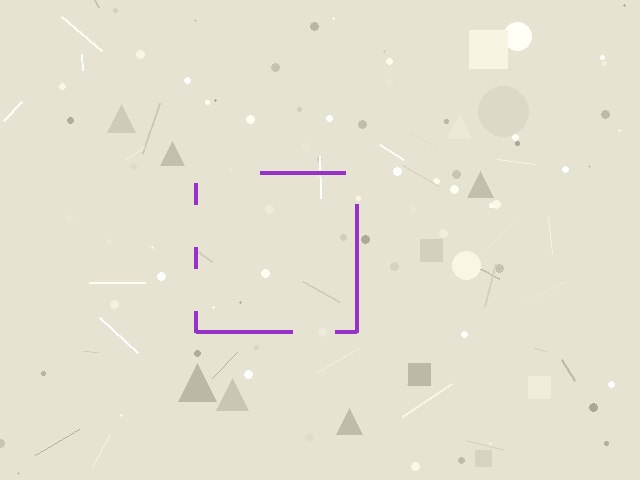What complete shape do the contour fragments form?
The contour fragments form a square.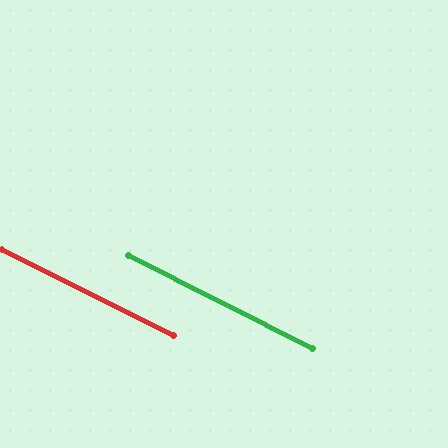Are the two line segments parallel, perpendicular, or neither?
Parallel — their directions differ by only 0.3°.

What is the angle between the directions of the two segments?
Approximately 0 degrees.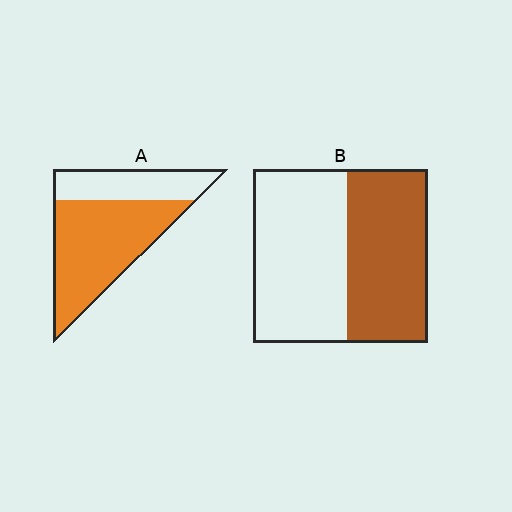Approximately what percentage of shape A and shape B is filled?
A is approximately 70% and B is approximately 45%.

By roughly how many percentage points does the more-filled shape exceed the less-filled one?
By roughly 20 percentage points (A over B).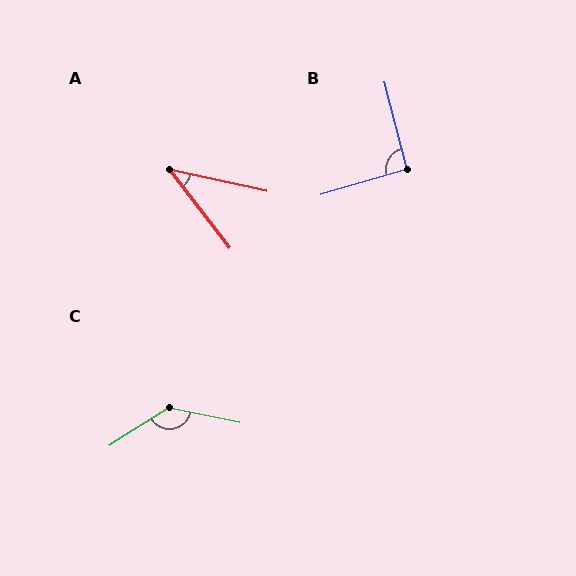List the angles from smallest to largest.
A (40°), B (92°), C (136°).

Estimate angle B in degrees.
Approximately 92 degrees.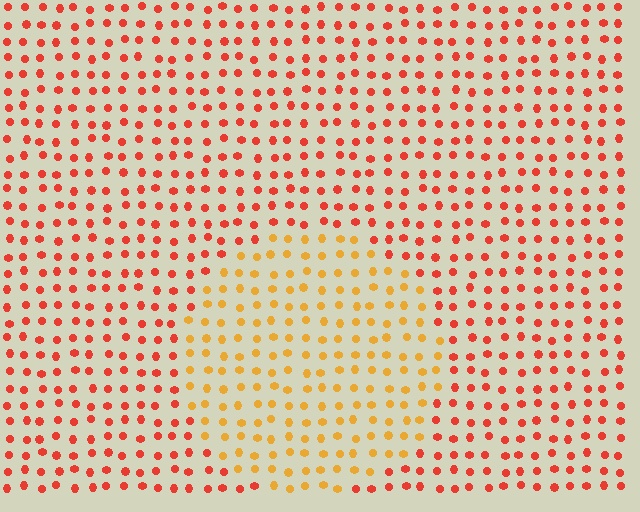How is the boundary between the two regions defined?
The boundary is defined purely by a slight shift in hue (about 36 degrees). Spacing, size, and orientation are identical on both sides.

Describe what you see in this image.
The image is filled with small red elements in a uniform arrangement. A circle-shaped region is visible where the elements are tinted to a slightly different hue, forming a subtle color boundary.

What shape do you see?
I see a circle.